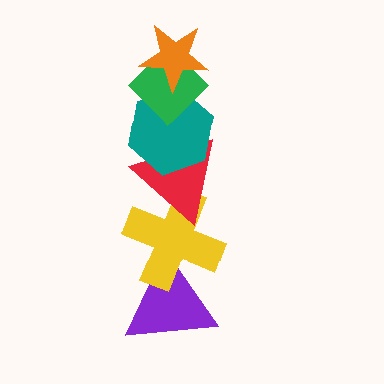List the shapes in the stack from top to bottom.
From top to bottom: the orange star, the green diamond, the teal hexagon, the red triangle, the yellow cross, the purple triangle.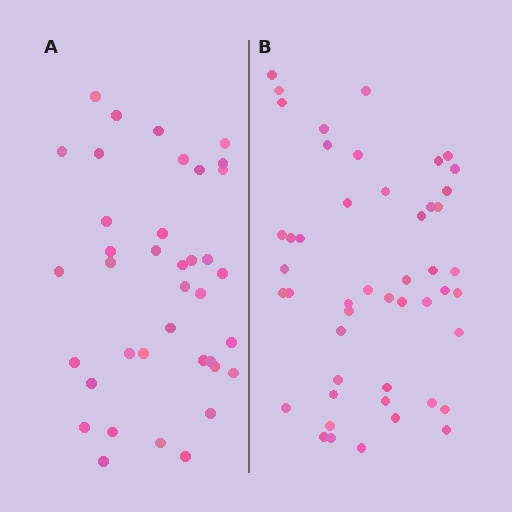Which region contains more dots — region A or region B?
Region B (the right region) has more dots.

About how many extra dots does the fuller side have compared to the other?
Region B has roughly 10 or so more dots than region A.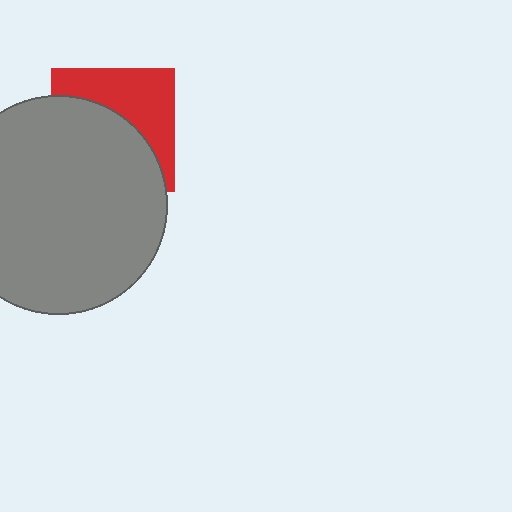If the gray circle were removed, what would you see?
You would see the complete red square.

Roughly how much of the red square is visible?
A small part of it is visible (roughly 44%).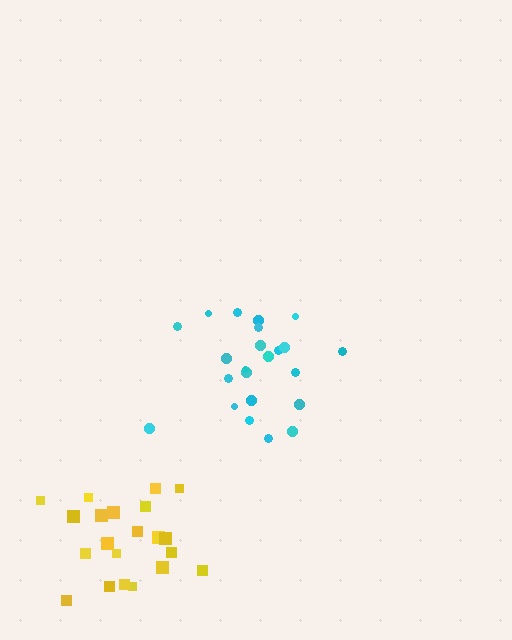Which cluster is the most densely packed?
Cyan.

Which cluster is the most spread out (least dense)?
Yellow.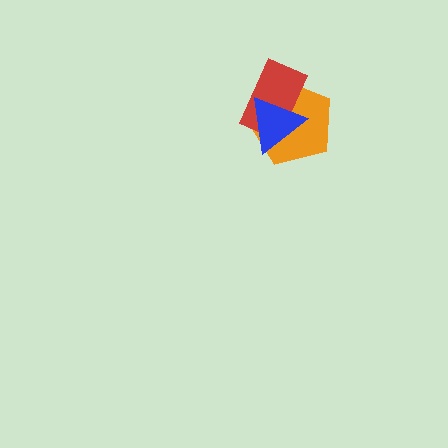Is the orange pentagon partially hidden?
Yes, it is partially covered by another shape.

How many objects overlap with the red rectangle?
2 objects overlap with the red rectangle.